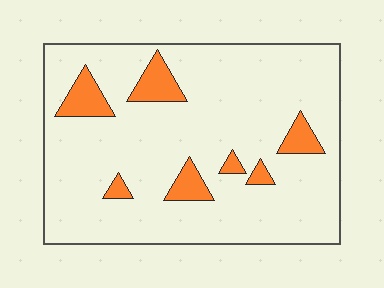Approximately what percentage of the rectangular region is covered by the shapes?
Approximately 10%.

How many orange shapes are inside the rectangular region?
7.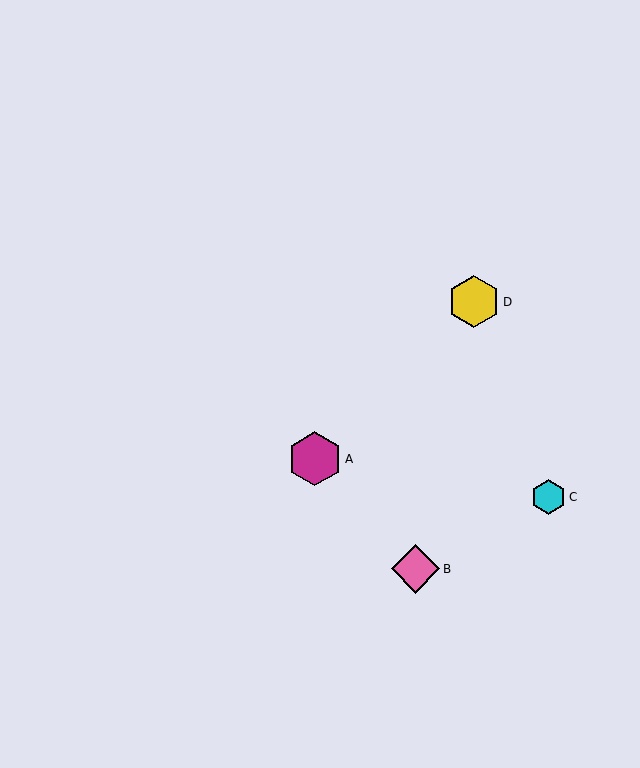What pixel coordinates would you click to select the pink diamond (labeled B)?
Click at (415, 569) to select the pink diamond B.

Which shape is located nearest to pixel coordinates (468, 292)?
The yellow hexagon (labeled D) at (474, 302) is nearest to that location.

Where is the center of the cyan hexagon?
The center of the cyan hexagon is at (549, 497).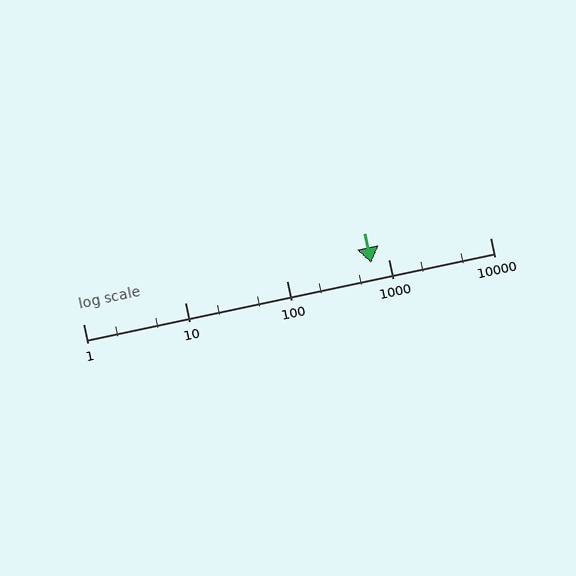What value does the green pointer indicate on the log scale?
The pointer indicates approximately 680.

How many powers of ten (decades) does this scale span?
The scale spans 4 decades, from 1 to 10000.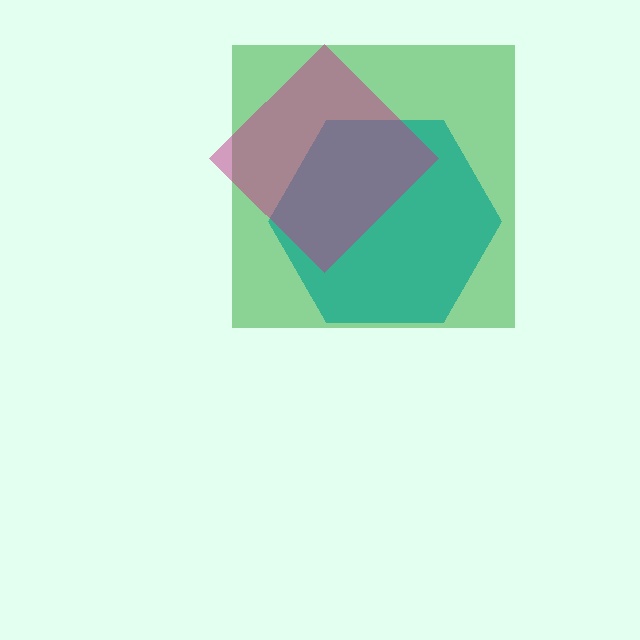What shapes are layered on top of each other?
The layered shapes are: a green square, a teal hexagon, a magenta diamond.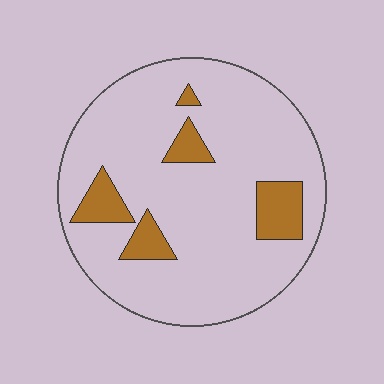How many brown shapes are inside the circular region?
5.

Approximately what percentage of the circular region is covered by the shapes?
Approximately 15%.